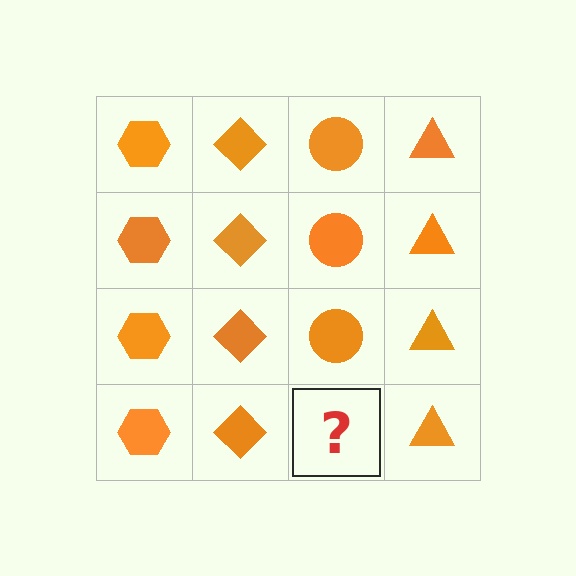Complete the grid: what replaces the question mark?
The question mark should be replaced with an orange circle.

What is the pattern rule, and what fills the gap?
The rule is that each column has a consistent shape. The gap should be filled with an orange circle.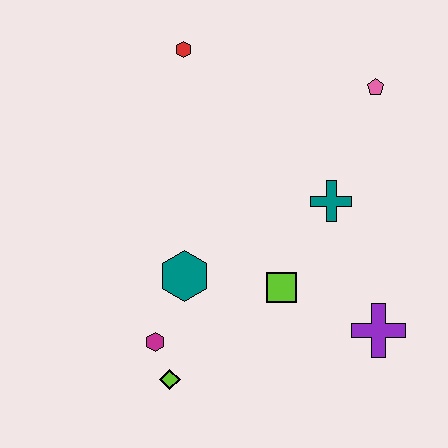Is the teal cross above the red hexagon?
No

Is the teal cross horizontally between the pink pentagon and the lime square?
Yes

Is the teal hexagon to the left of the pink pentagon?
Yes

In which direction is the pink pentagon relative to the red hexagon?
The pink pentagon is to the right of the red hexagon.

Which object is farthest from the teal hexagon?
The pink pentagon is farthest from the teal hexagon.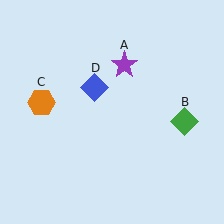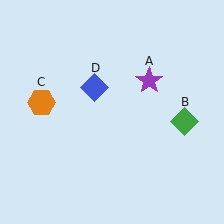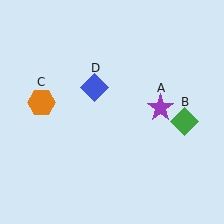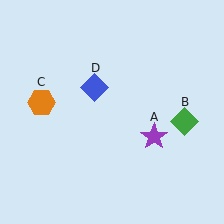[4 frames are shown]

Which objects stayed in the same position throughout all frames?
Green diamond (object B) and orange hexagon (object C) and blue diamond (object D) remained stationary.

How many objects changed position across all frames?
1 object changed position: purple star (object A).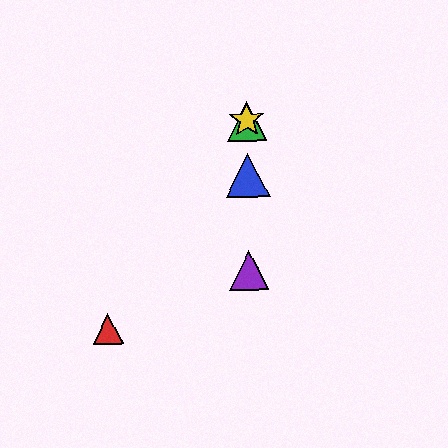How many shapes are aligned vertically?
4 shapes (the blue triangle, the green triangle, the yellow star, the purple triangle) are aligned vertically.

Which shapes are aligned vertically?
The blue triangle, the green triangle, the yellow star, the purple triangle are aligned vertically.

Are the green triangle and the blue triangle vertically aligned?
Yes, both are at x≈247.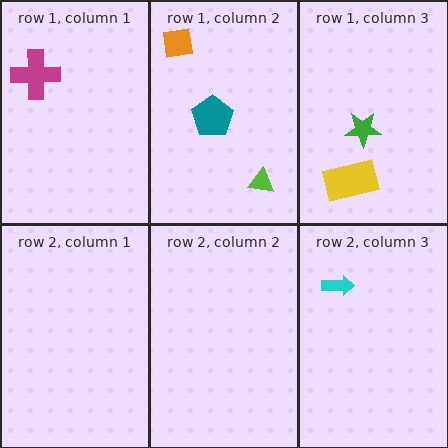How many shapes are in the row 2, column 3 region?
1.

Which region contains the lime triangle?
The row 1, column 2 region.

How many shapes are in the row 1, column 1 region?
1.